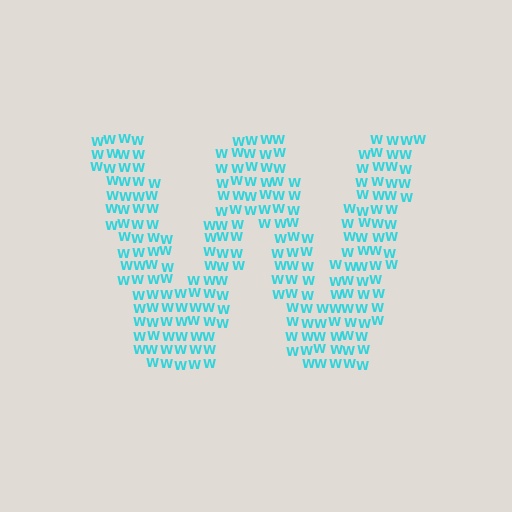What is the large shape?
The large shape is the letter W.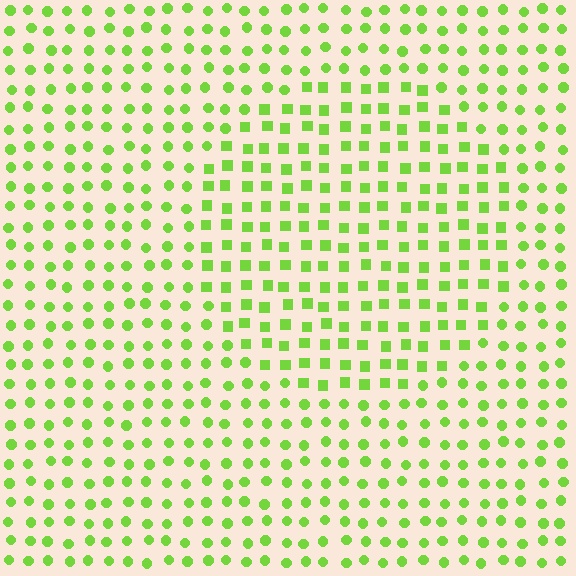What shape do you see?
I see a circle.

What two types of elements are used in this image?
The image uses squares inside the circle region and circles outside it.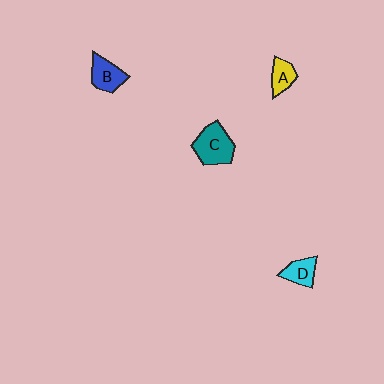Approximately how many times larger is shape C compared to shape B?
Approximately 1.4 times.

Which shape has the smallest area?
Shape A (yellow).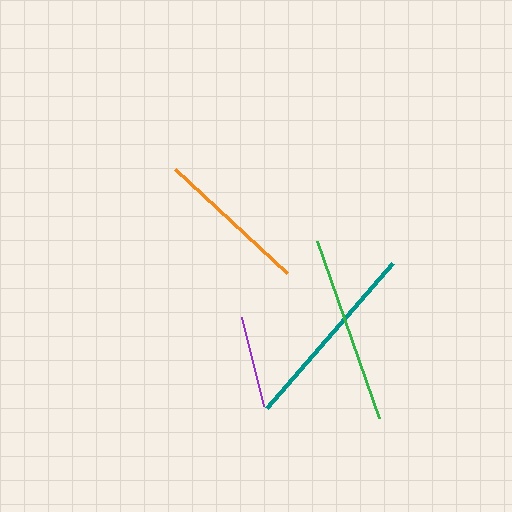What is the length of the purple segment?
The purple segment is approximately 92 pixels long.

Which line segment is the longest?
The teal line is the longest at approximately 192 pixels.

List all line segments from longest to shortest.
From longest to shortest: teal, green, orange, purple.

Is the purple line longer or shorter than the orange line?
The orange line is longer than the purple line.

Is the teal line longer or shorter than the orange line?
The teal line is longer than the orange line.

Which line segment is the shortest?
The purple line is the shortest at approximately 92 pixels.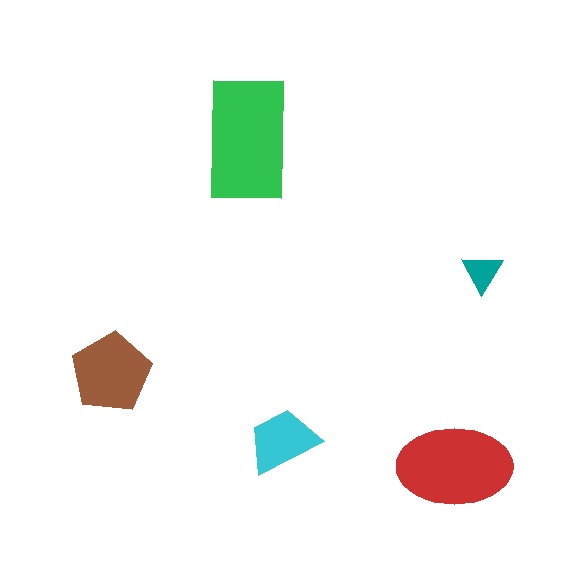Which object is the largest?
The green rectangle.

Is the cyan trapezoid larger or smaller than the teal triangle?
Larger.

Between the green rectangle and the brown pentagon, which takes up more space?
The green rectangle.